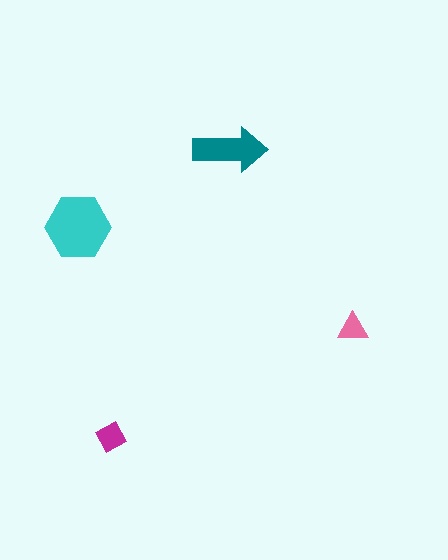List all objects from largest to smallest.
The cyan hexagon, the teal arrow, the magenta diamond, the pink triangle.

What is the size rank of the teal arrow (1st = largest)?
2nd.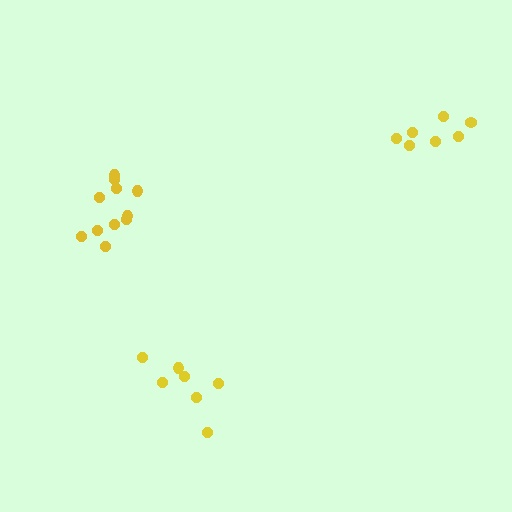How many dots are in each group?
Group 1: 11 dots, Group 2: 7 dots, Group 3: 7 dots (25 total).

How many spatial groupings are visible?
There are 3 spatial groupings.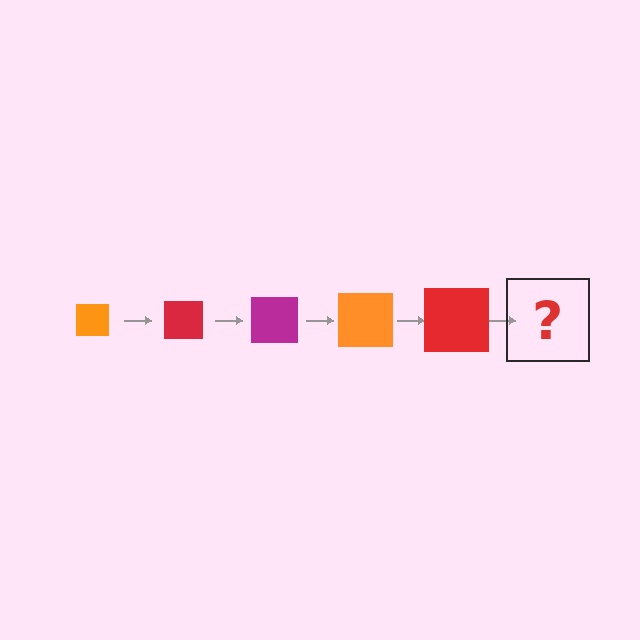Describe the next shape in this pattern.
It should be a magenta square, larger than the previous one.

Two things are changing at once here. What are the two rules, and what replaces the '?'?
The two rules are that the square grows larger each step and the color cycles through orange, red, and magenta. The '?' should be a magenta square, larger than the previous one.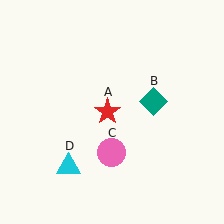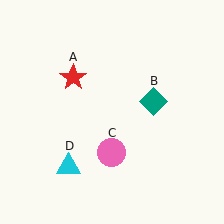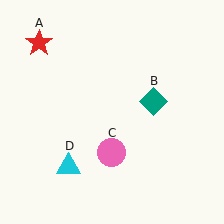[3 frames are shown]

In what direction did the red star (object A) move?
The red star (object A) moved up and to the left.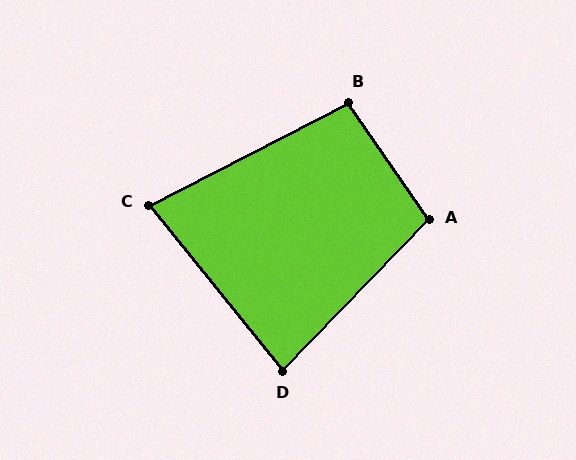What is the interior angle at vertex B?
Approximately 97 degrees (obtuse).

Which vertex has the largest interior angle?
A, at approximately 102 degrees.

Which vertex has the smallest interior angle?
C, at approximately 78 degrees.